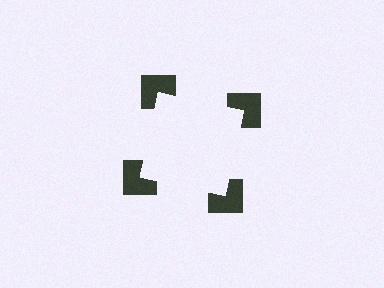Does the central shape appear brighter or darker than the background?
It typically appears slightly brighter than the background, even though no actual brightness change is drawn.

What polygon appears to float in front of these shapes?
An illusory square — its edges are inferred from the aligned wedge cuts in the notched squares, not physically drawn.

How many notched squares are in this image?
There are 4 — one at each vertex of the illusory square.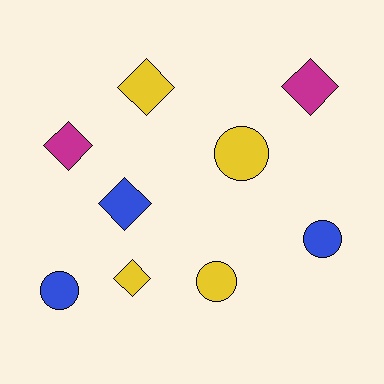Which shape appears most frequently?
Diamond, with 5 objects.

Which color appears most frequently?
Yellow, with 4 objects.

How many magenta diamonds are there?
There are 2 magenta diamonds.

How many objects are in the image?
There are 9 objects.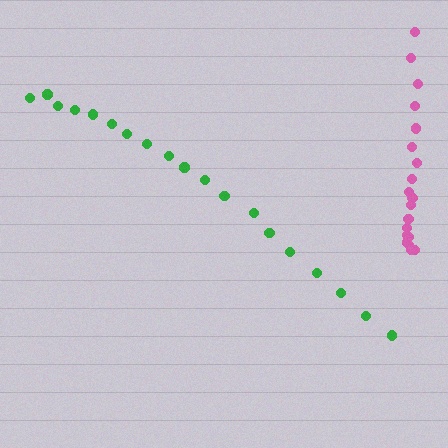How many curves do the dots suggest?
There are 2 distinct paths.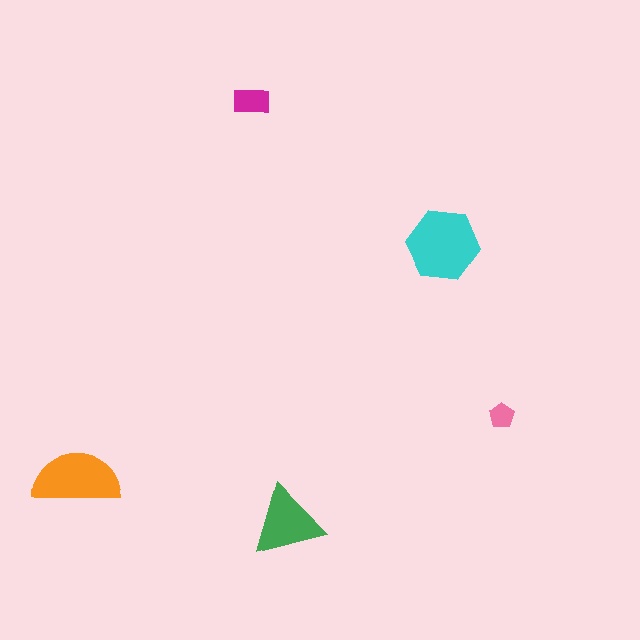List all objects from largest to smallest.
The cyan hexagon, the orange semicircle, the green triangle, the magenta rectangle, the pink pentagon.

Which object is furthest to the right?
The pink pentagon is rightmost.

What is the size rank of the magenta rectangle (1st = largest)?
4th.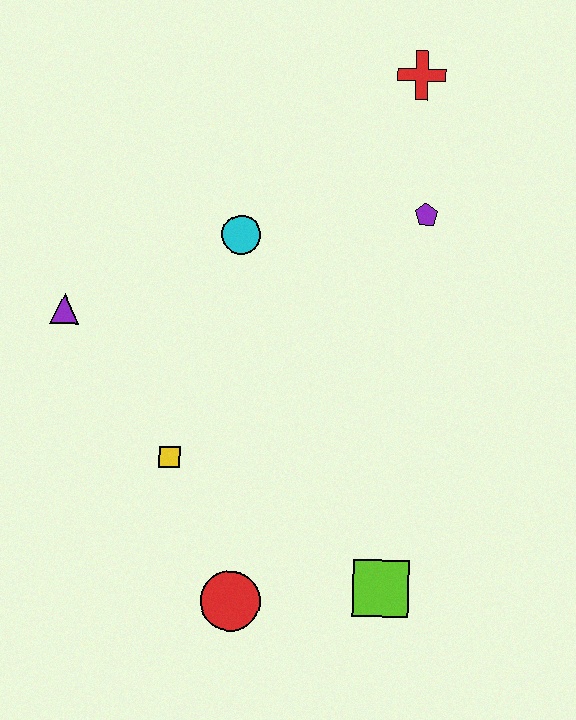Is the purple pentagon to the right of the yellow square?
Yes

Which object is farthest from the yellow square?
The red cross is farthest from the yellow square.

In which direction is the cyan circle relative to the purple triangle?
The cyan circle is to the right of the purple triangle.